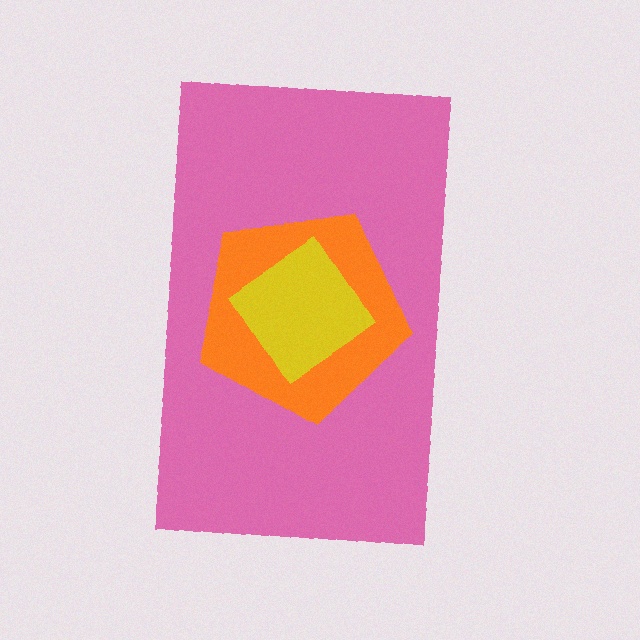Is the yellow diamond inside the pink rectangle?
Yes.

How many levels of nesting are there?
3.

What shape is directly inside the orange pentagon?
The yellow diamond.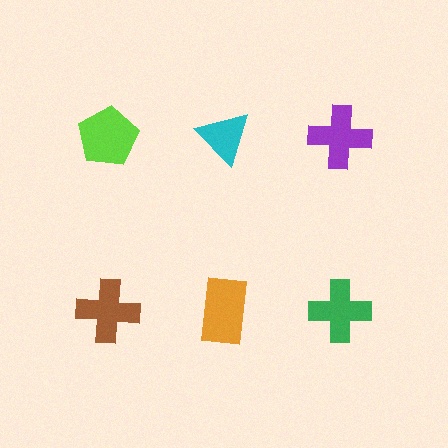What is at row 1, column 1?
A lime pentagon.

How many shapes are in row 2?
3 shapes.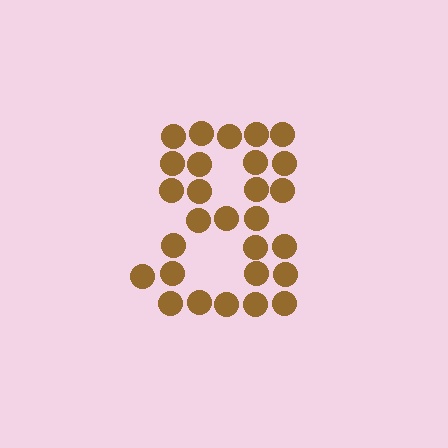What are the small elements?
The small elements are circles.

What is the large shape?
The large shape is the digit 8.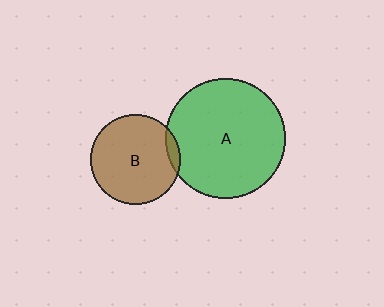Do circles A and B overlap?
Yes.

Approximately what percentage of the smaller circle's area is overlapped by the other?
Approximately 5%.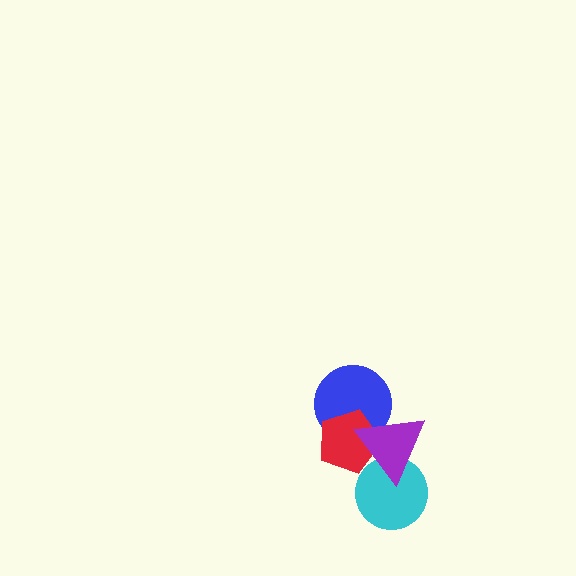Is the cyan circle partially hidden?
Yes, it is partially covered by another shape.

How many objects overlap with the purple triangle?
3 objects overlap with the purple triangle.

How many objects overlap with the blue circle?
2 objects overlap with the blue circle.